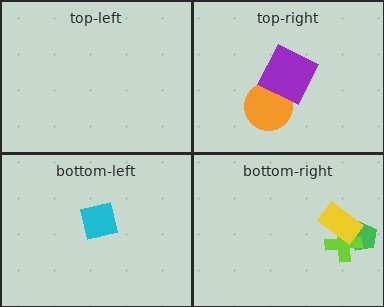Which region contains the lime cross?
The bottom-right region.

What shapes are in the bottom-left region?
The cyan square.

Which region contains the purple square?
The top-right region.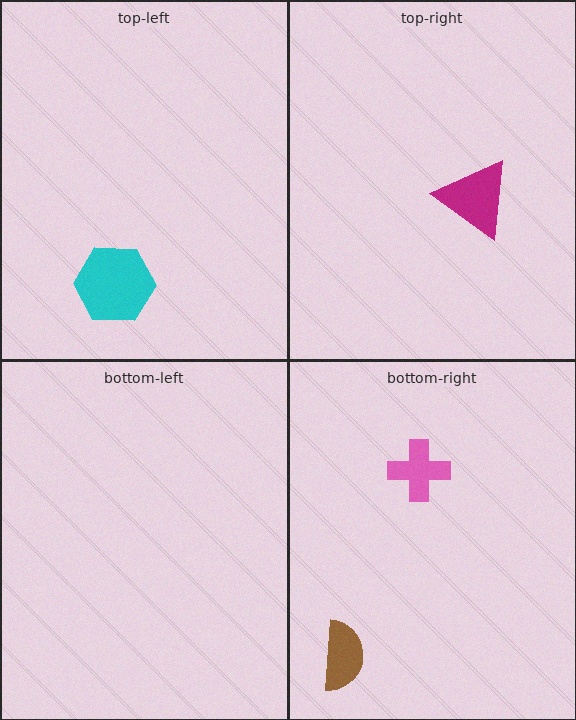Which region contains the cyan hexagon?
The top-left region.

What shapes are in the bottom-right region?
The brown semicircle, the pink cross.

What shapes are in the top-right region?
The magenta triangle.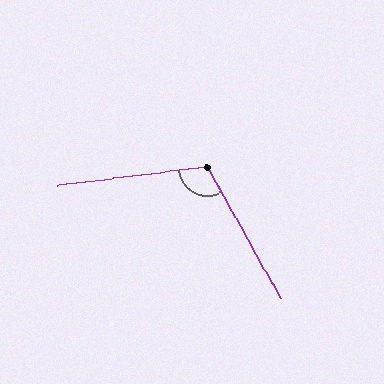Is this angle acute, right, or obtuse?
It is obtuse.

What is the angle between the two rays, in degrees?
Approximately 112 degrees.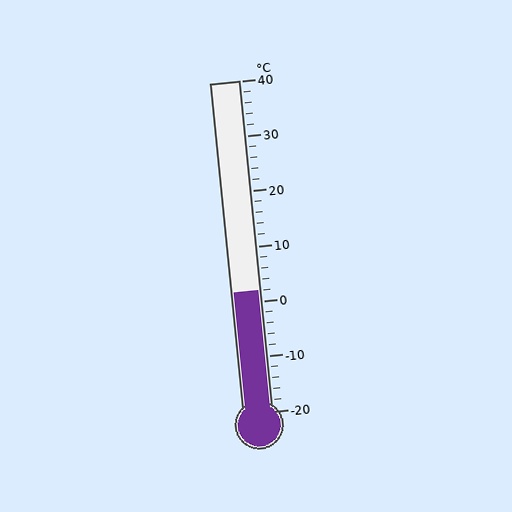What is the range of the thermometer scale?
The thermometer scale ranges from -20°C to 40°C.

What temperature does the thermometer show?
The thermometer shows approximately 2°C.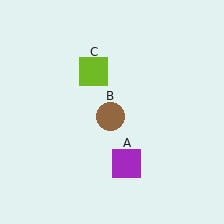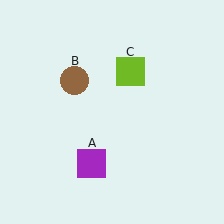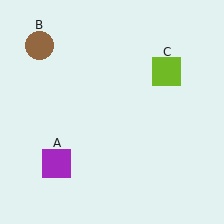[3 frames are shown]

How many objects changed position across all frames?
3 objects changed position: purple square (object A), brown circle (object B), lime square (object C).